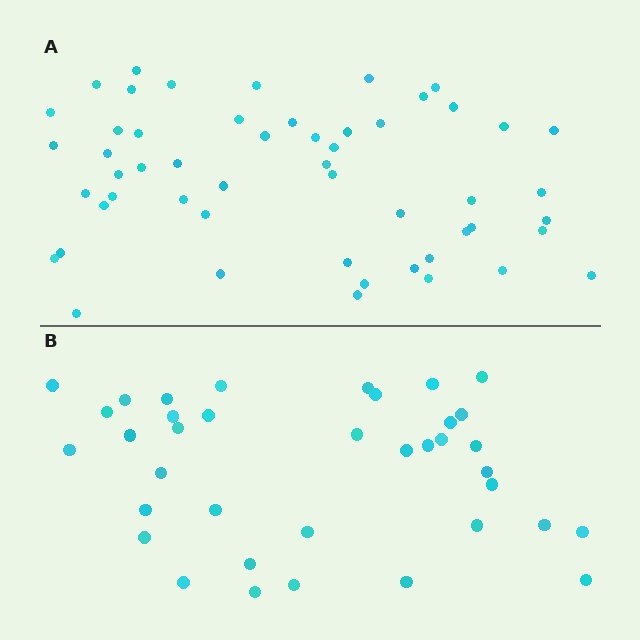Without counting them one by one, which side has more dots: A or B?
Region A (the top region) has more dots.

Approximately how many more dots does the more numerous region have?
Region A has approximately 15 more dots than region B.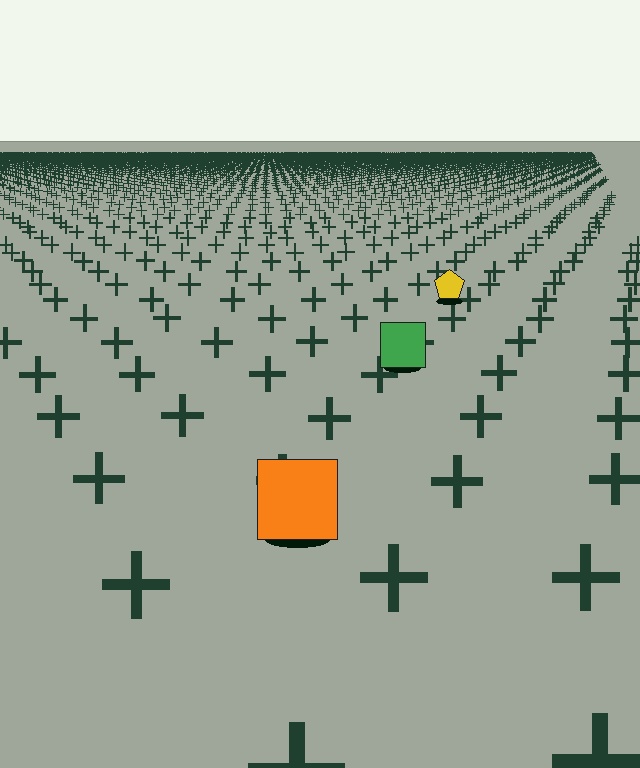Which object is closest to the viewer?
The orange square is closest. The texture marks near it are larger and more spread out.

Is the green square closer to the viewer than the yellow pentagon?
Yes. The green square is closer — you can tell from the texture gradient: the ground texture is coarser near it.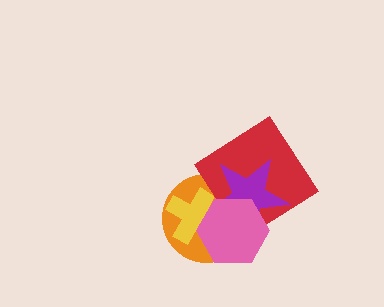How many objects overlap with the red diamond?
3 objects overlap with the red diamond.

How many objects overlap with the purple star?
4 objects overlap with the purple star.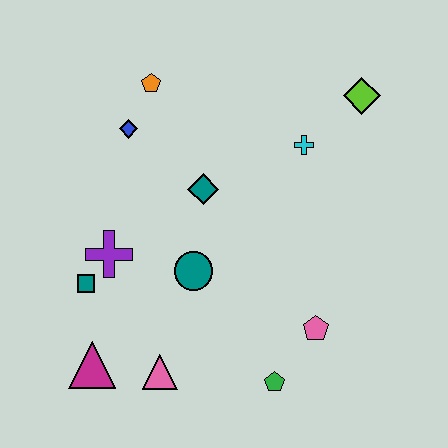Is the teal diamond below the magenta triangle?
No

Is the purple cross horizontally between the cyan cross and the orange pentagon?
No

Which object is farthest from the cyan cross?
The magenta triangle is farthest from the cyan cross.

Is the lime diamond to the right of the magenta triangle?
Yes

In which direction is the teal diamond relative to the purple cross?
The teal diamond is to the right of the purple cross.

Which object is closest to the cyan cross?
The lime diamond is closest to the cyan cross.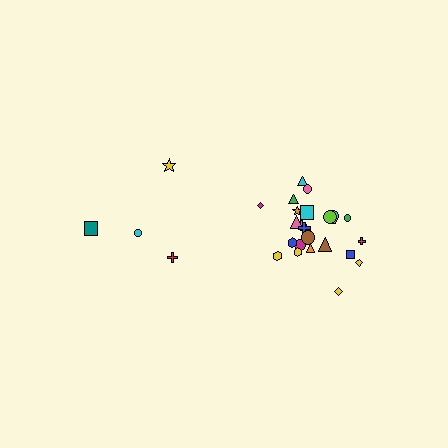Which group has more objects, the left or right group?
The right group.